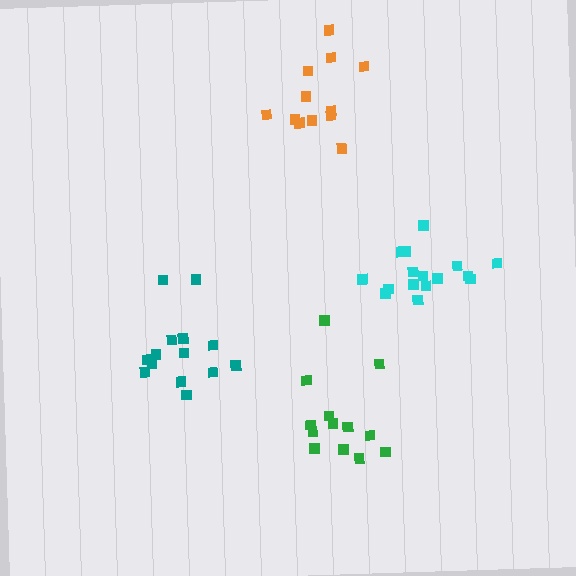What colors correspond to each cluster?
The clusters are colored: orange, green, cyan, teal.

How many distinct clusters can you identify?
There are 4 distinct clusters.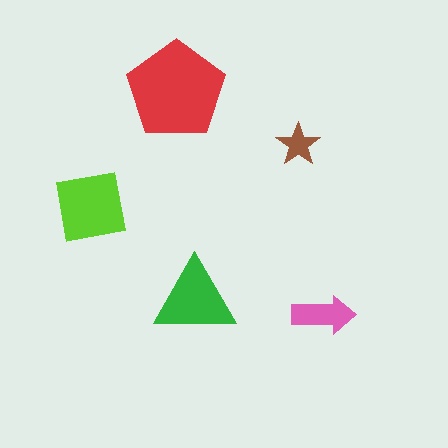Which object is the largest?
The red pentagon.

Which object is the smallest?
The brown star.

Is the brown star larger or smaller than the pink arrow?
Smaller.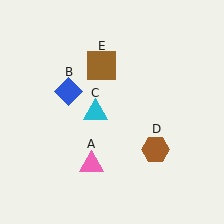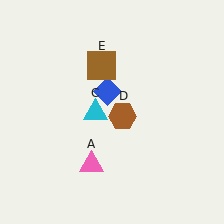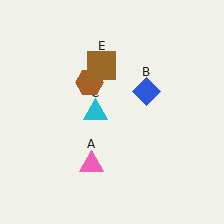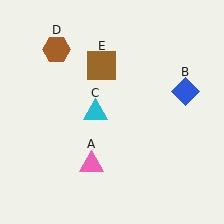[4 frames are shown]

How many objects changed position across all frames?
2 objects changed position: blue diamond (object B), brown hexagon (object D).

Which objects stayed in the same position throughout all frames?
Pink triangle (object A) and cyan triangle (object C) and brown square (object E) remained stationary.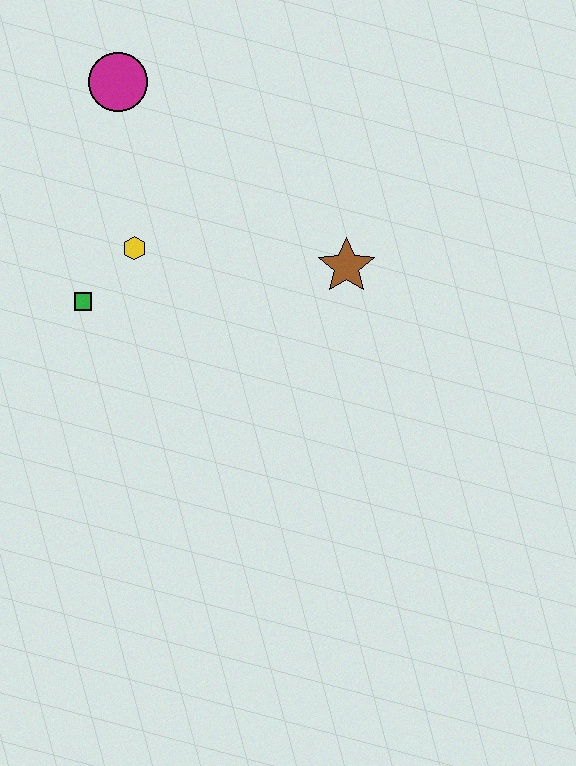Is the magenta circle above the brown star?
Yes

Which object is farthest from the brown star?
The magenta circle is farthest from the brown star.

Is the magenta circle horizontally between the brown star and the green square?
Yes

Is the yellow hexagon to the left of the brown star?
Yes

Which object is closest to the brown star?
The yellow hexagon is closest to the brown star.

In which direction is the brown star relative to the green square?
The brown star is to the right of the green square.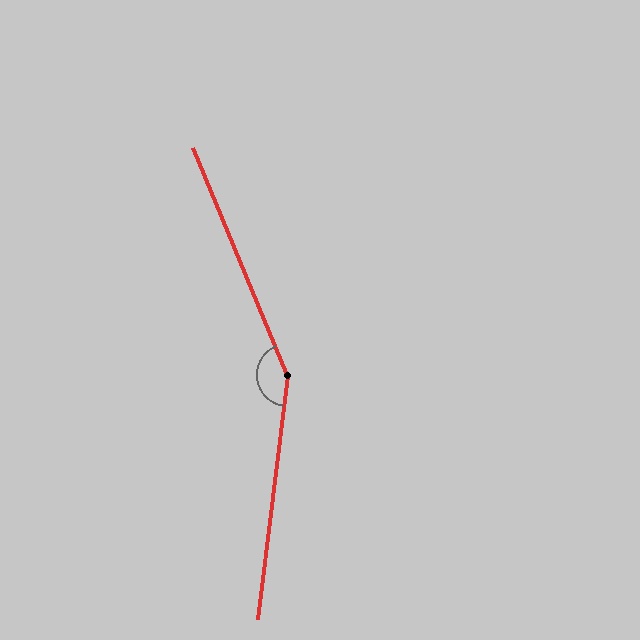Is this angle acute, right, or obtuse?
It is obtuse.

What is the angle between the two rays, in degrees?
Approximately 151 degrees.